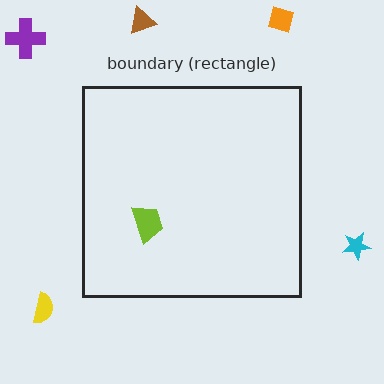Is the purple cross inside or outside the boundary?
Outside.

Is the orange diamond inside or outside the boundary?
Outside.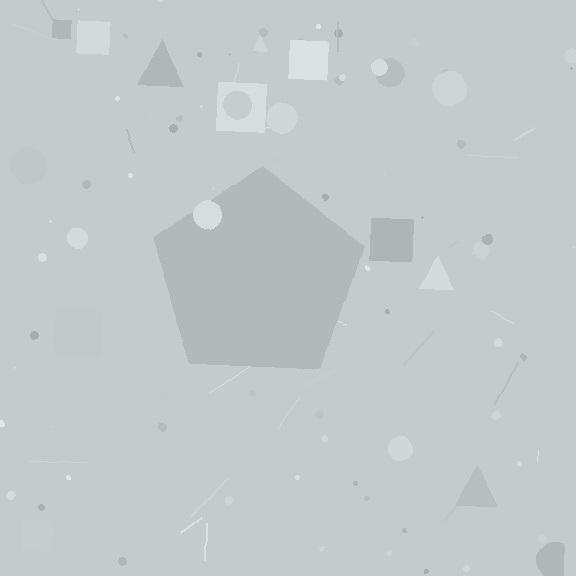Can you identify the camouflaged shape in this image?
The camouflaged shape is a pentagon.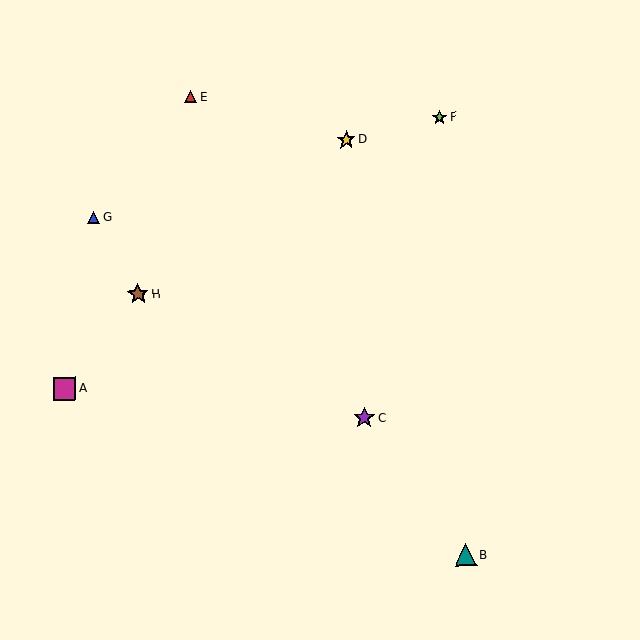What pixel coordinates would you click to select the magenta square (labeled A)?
Click at (65, 389) to select the magenta square A.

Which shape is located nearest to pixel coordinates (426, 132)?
The lime star (labeled F) at (440, 117) is nearest to that location.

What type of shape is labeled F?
Shape F is a lime star.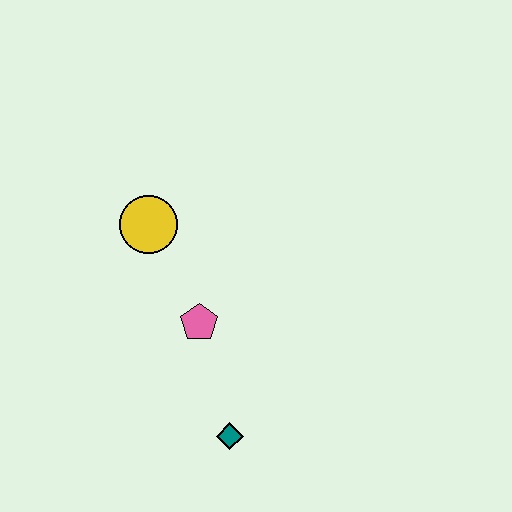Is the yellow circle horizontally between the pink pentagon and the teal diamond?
No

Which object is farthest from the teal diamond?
The yellow circle is farthest from the teal diamond.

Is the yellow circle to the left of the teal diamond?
Yes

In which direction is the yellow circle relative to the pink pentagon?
The yellow circle is above the pink pentagon.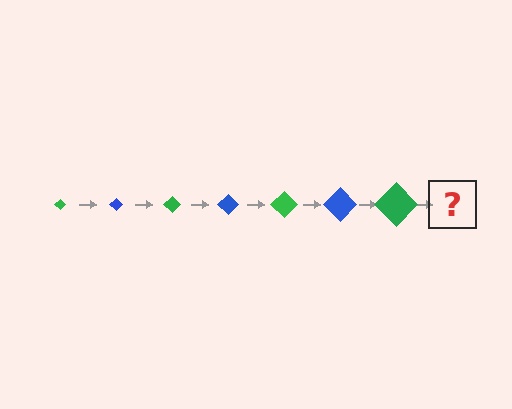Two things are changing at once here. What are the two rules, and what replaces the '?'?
The two rules are that the diamond grows larger each step and the color cycles through green and blue. The '?' should be a blue diamond, larger than the previous one.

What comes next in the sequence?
The next element should be a blue diamond, larger than the previous one.